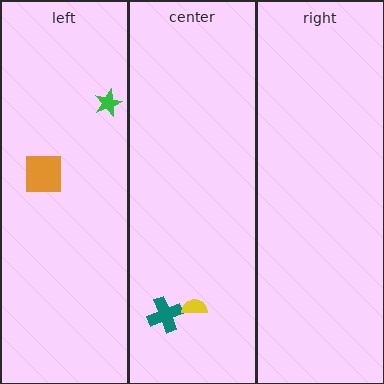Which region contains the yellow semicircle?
The center region.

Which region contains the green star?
The left region.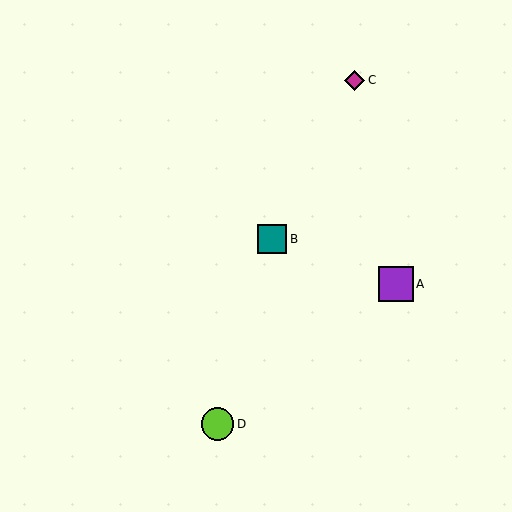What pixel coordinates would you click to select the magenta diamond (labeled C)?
Click at (355, 80) to select the magenta diamond C.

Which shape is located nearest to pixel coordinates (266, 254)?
The teal square (labeled B) at (272, 239) is nearest to that location.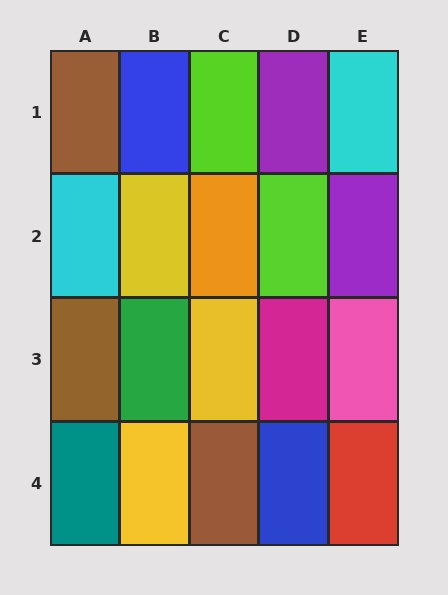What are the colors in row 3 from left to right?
Brown, green, yellow, magenta, pink.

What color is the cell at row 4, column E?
Red.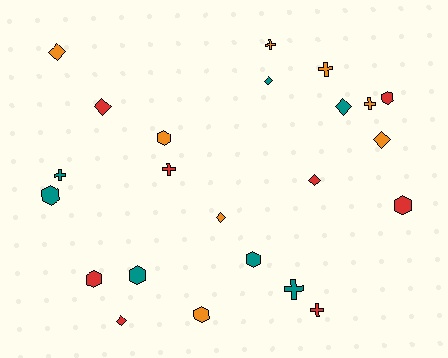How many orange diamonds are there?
There are 3 orange diamonds.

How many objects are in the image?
There are 23 objects.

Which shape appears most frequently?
Hexagon, with 8 objects.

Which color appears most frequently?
Red, with 8 objects.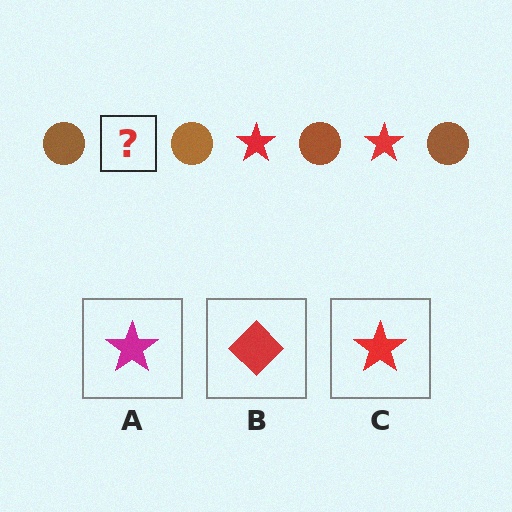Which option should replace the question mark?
Option C.